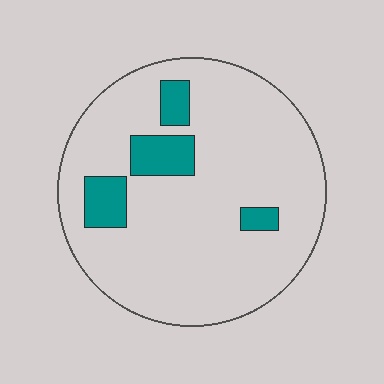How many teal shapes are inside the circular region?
4.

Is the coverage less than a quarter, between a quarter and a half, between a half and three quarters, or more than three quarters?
Less than a quarter.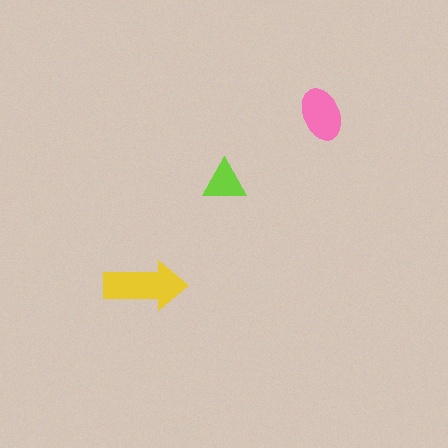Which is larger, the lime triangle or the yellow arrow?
The yellow arrow.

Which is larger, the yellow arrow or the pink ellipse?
The yellow arrow.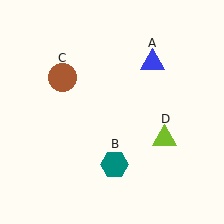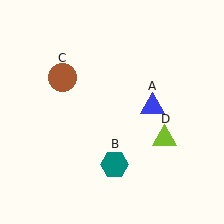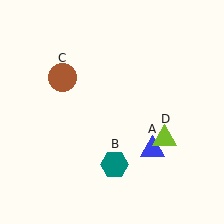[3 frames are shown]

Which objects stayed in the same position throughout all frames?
Teal hexagon (object B) and brown circle (object C) and lime triangle (object D) remained stationary.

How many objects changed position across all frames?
1 object changed position: blue triangle (object A).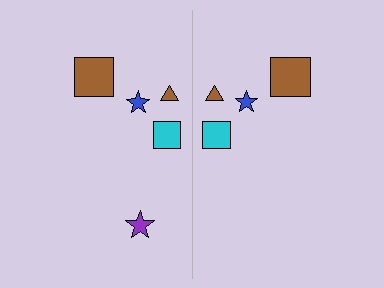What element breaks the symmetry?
A purple star is missing from the right side.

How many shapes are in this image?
There are 9 shapes in this image.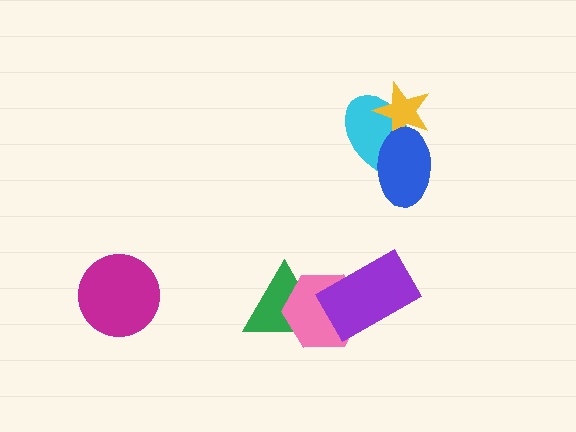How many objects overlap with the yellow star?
2 objects overlap with the yellow star.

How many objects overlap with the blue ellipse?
2 objects overlap with the blue ellipse.